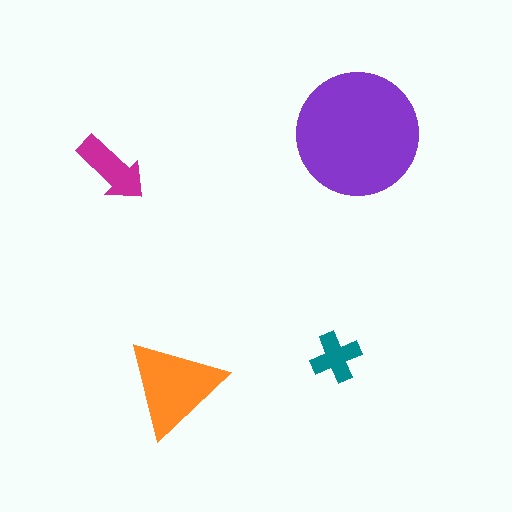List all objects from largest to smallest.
The purple circle, the orange triangle, the magenta arrow, the teal cross.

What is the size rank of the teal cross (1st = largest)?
4th.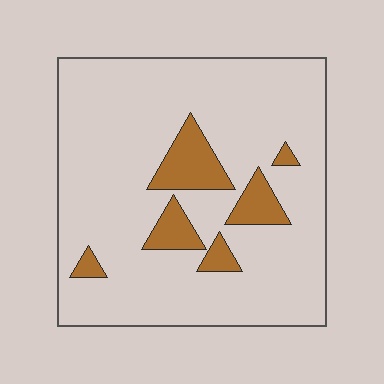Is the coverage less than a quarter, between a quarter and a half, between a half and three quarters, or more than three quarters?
Less than a quarter.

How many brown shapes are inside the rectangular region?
6.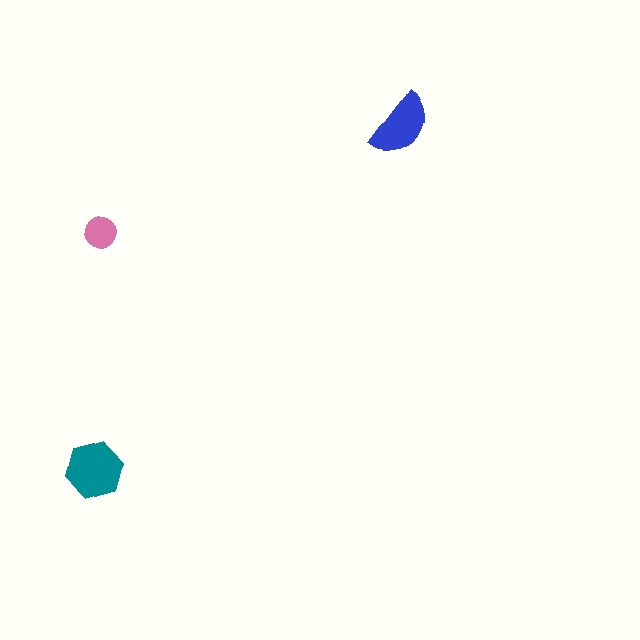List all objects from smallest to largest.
The pink circle, the blue semicircle, the teal hexagon.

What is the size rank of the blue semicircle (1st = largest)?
2nd.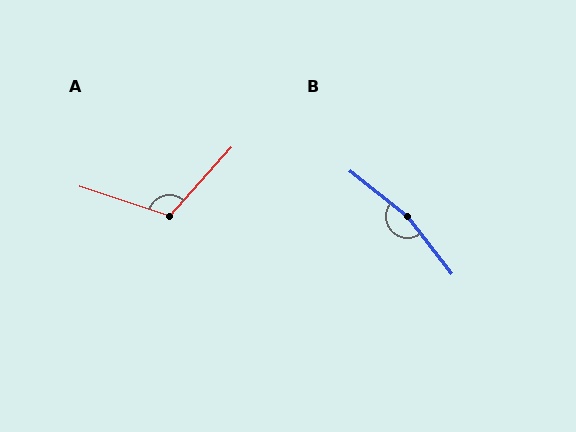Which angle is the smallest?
A, at approximately 113 degrees.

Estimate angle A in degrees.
Approximately 113 degrees.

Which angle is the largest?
B, at approximately 166 degrees.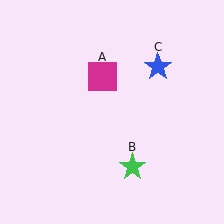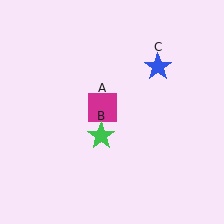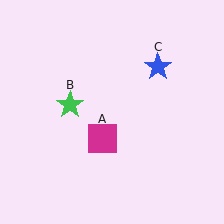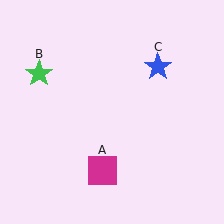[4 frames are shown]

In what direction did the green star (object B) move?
The green star (object B) moved up and to the left.